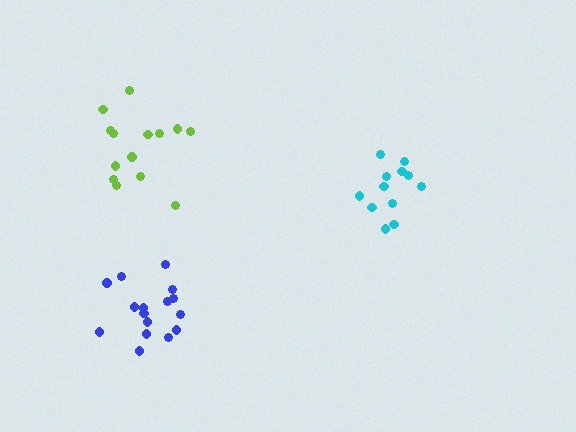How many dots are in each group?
Group 1: 16 dots, Group 2: 14 dots, Group 3: 12 dots (42 total).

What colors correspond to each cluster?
The clusters are colored: blue, lime, cyan.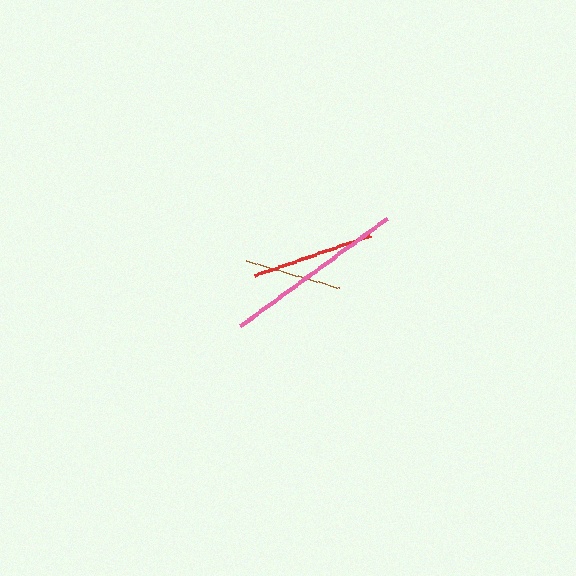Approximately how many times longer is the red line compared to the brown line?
The red line is approximately 1.3 times the length of the brown line.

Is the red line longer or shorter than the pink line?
The pink line is longer than the red line.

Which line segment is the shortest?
The brown line is the shortest at approximately 98 pixels.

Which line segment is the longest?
The pink line is the longest at approximately 182 pixels.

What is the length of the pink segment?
The pink segment is approximately 182 pixels long.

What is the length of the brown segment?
The brown segment is approximately 98 pixels long.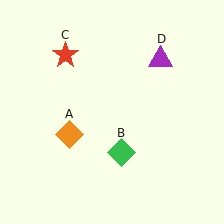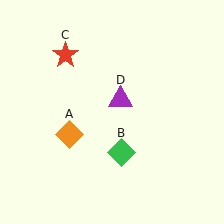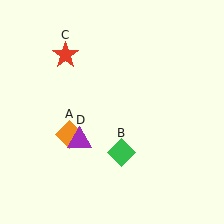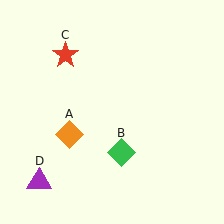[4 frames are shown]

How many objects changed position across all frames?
1 object changed position: purple triangle (object D).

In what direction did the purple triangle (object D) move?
The purple triangle (object D) moved down and to the left.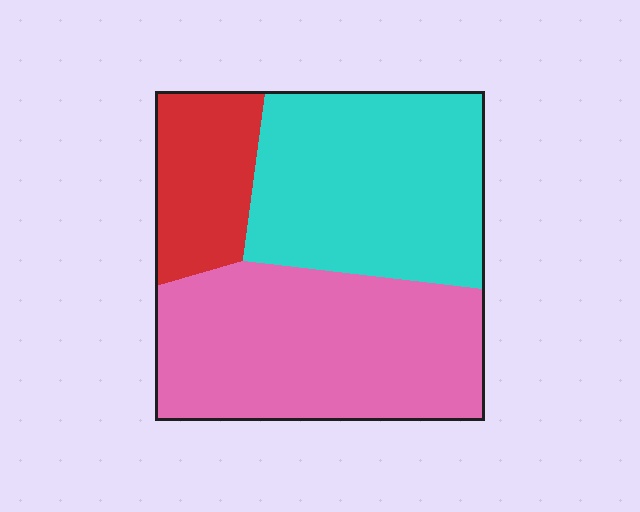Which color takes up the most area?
Pink, at roughly 45%.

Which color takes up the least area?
Red, at roughly 15%.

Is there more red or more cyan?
Cyan.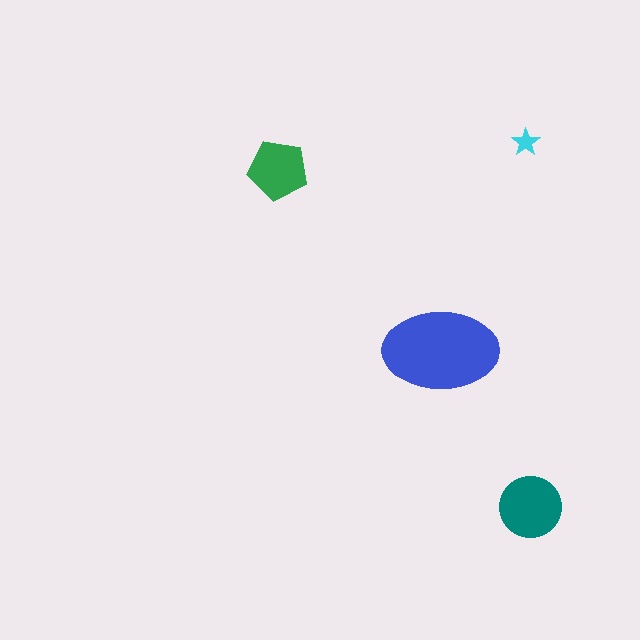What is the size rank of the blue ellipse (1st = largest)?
1st.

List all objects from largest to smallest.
The blue ellipse, the teal circle, the green pentagon, the cyan star.